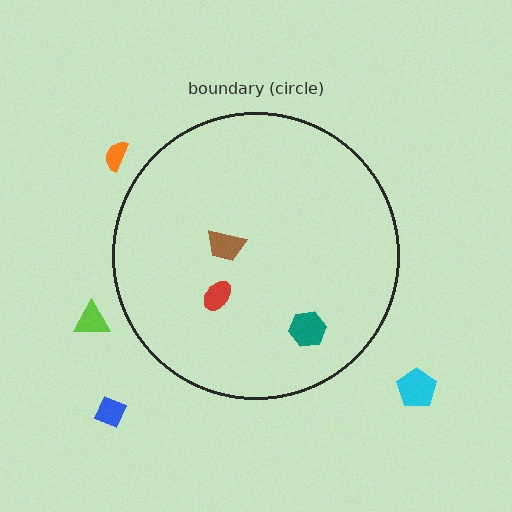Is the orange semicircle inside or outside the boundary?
Outside.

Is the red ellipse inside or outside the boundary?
Inside.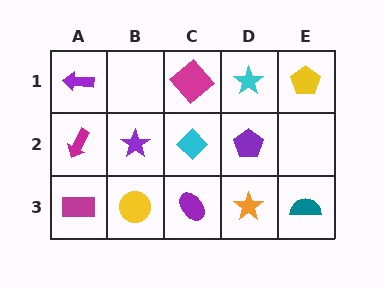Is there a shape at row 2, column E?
No, that cell is empty.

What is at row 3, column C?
A purple ellipse.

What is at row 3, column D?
An orange star.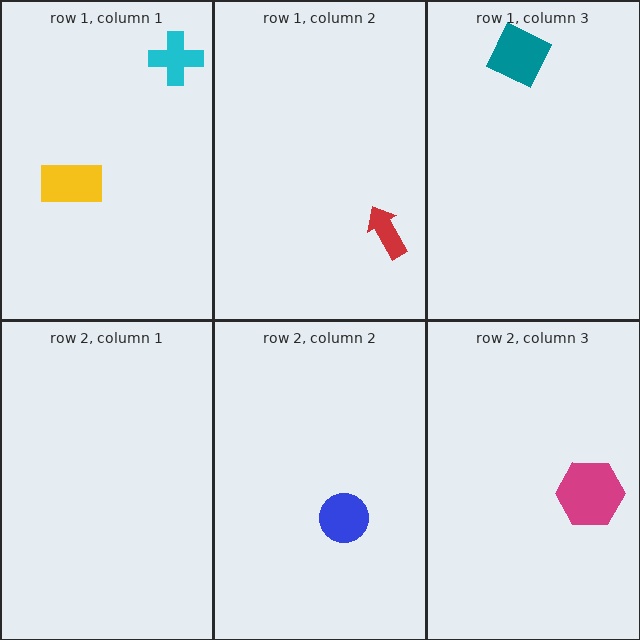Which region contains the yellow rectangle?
The row 1, column 1 region.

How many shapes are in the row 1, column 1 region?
2.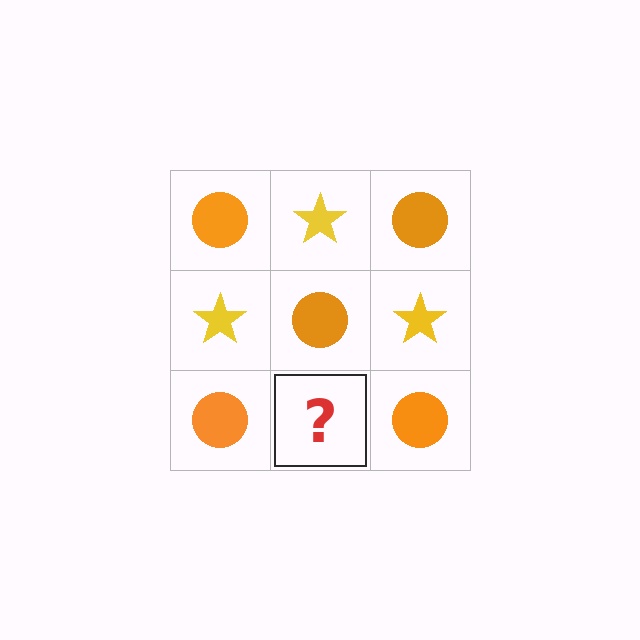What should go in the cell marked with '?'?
The missing cell should contain a yellow star.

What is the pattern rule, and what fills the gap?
The rule is that it alternates orange circle and yellow star in a checkerboard pattern. The gap should be filled with a yellow star.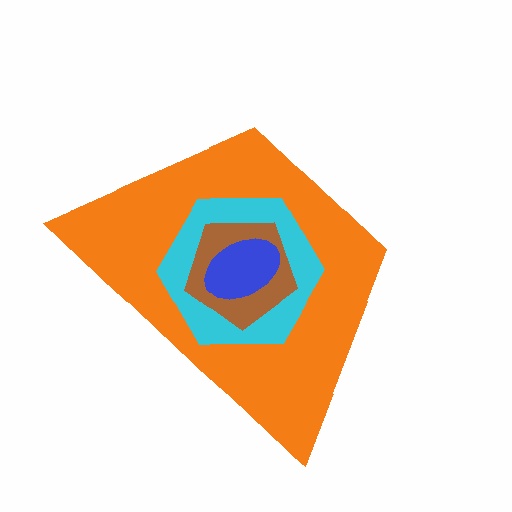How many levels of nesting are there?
4.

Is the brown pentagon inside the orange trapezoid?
Yes.